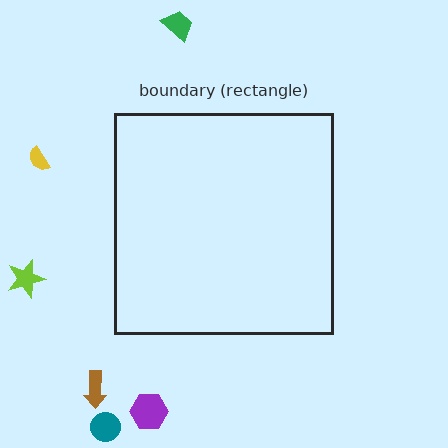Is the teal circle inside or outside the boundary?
Outside.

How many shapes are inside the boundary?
0 inside, 6 outside.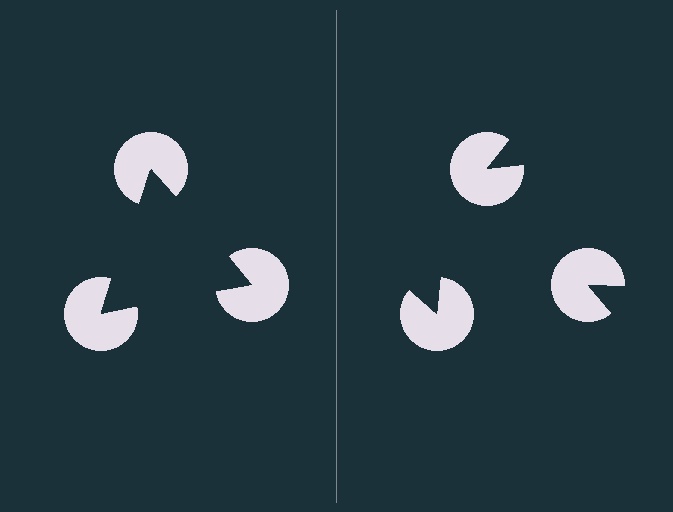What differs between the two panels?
The pac-man discs are positioned identically on both sides; only the wedge orientations differ. On the left they align to a triangle; on the right they are misaligned.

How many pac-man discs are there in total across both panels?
6 — 3 on each side.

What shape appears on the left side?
An illusory triangle.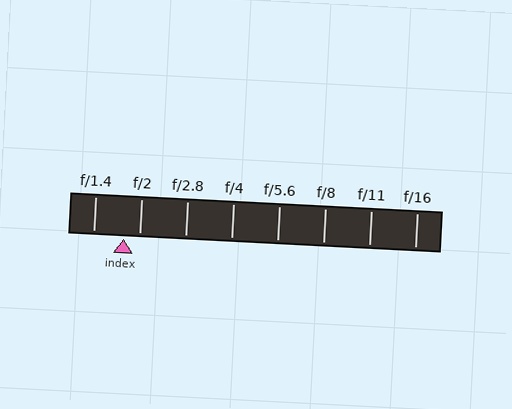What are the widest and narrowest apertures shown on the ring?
The widest aperture shown is f/1.4 and the narrowest is f/16.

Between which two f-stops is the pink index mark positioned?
The index mark is between f/1.4 and f/2.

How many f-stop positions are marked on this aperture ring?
There are 8 f-stop positions marked.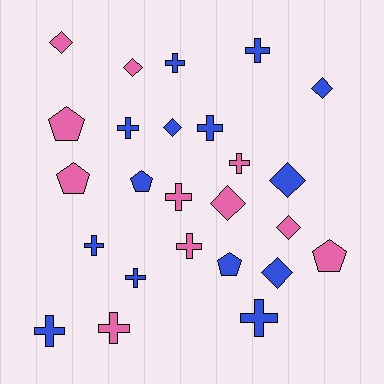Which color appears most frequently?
Blue, with 14 objects.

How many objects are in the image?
There are 25 objects.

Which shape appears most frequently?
Cross, with 12 objects.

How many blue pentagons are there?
There are 2 blue pentagons.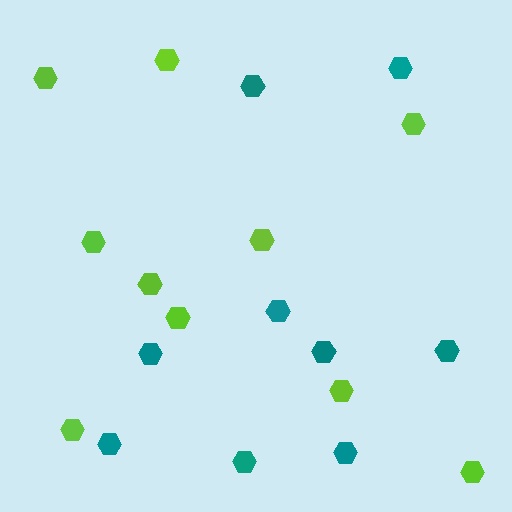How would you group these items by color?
There are 2 groups: one group of lime hexagons (10) and one group of teal hexagons (9).